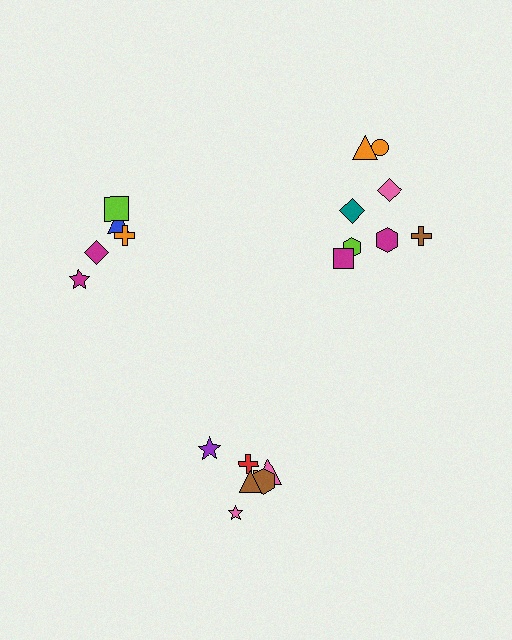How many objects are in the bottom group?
There are 7 objects.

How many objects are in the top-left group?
There are 6 objects.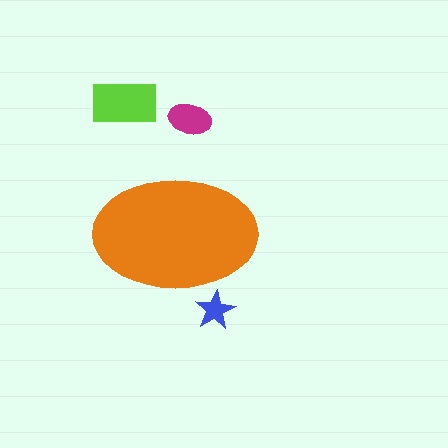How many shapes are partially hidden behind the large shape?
1 shape is partially hidden.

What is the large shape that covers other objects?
An orange ellipse.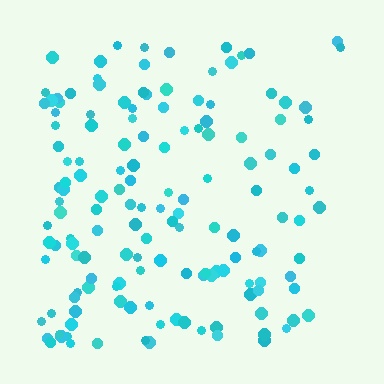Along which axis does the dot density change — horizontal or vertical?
Horizontal.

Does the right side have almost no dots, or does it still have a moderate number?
Still a moderate number, just noticeably fewer than the left.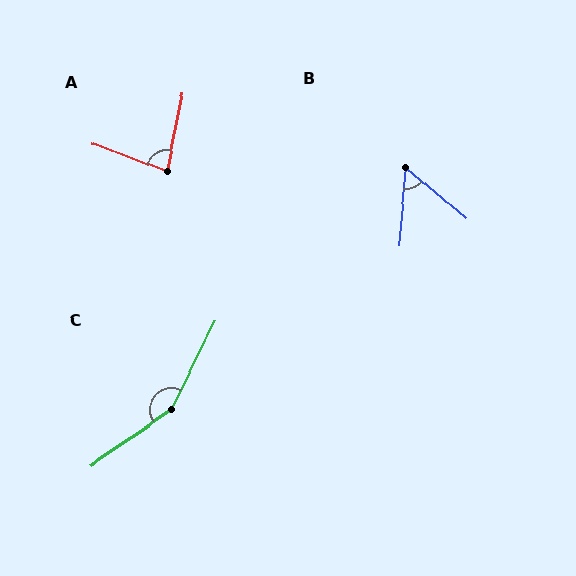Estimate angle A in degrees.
Approximately 80 degrees.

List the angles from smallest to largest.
B (55°), A (80°), C (151°).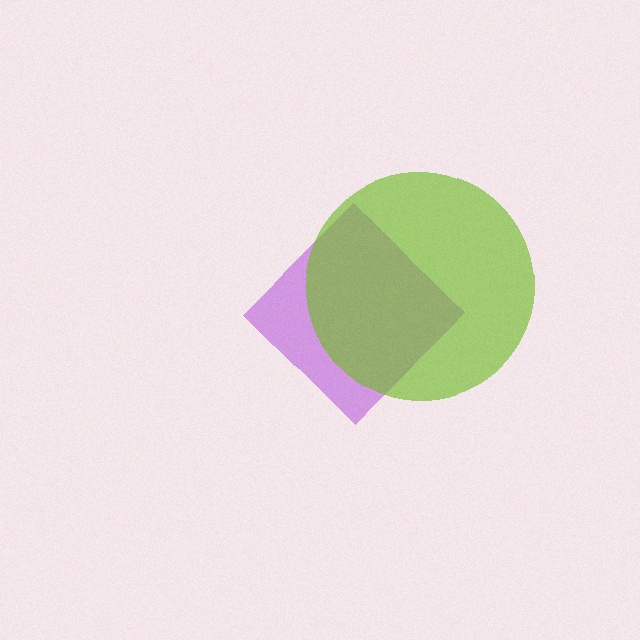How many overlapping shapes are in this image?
There are 2 overlapping shapes in the image.